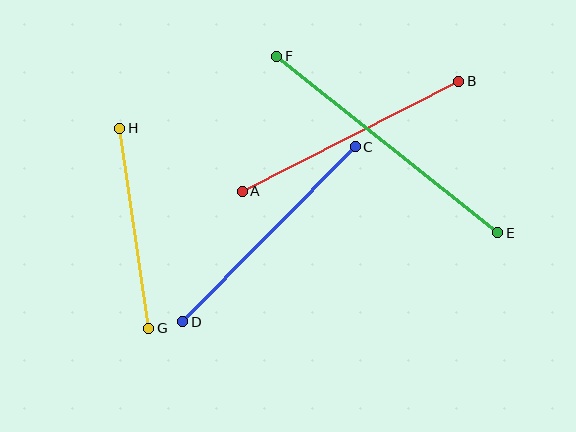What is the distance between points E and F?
The distance is approximately 283 pixels.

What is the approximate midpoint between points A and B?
The midpoint is at approximately (351, 136) pixels.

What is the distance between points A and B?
The distance is approximately 243 pixels.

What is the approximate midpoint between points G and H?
The midpoint is at approximately (134, 228) pixels.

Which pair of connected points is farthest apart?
Points E and F are farthest apart.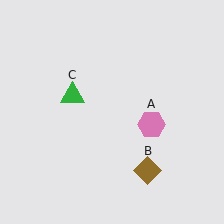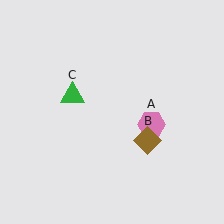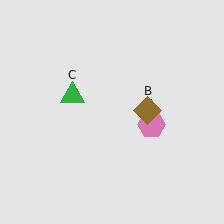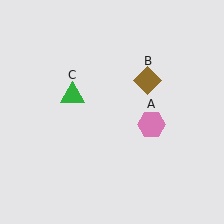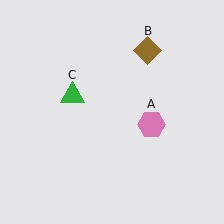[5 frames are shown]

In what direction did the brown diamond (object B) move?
The brown diamond (object B) moved up.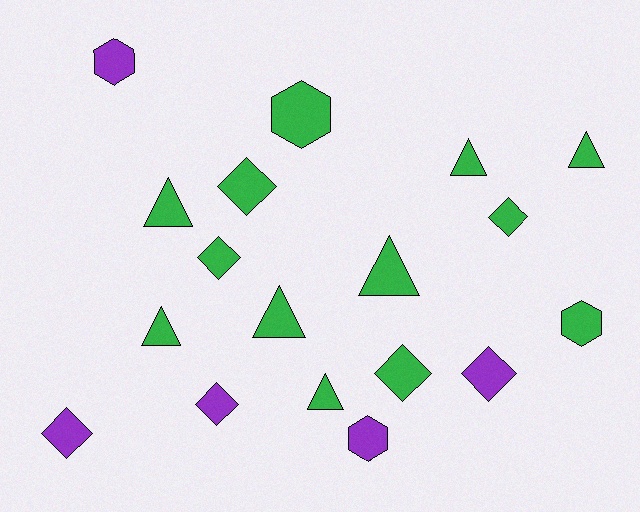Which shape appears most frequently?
Triangle, with 7 objects.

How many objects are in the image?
There are 18 objects.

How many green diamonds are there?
There are 4 green diamonds.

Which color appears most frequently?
Green, with 13 objects.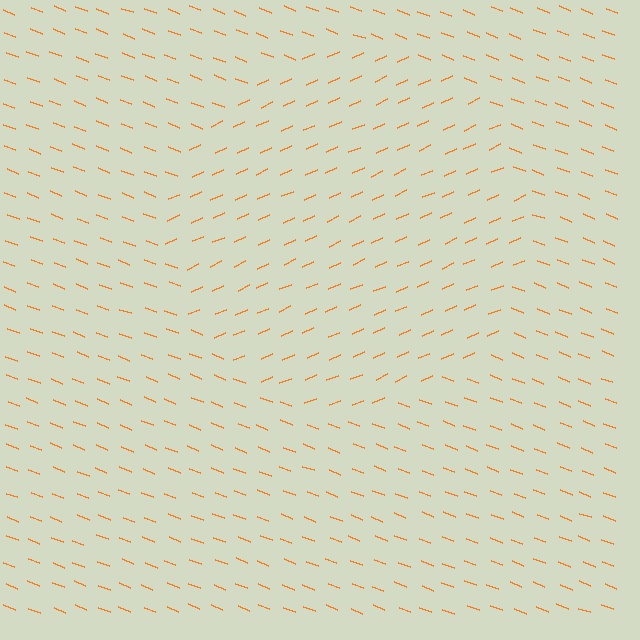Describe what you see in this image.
The image is filled with small orange line segments. A circle region in the image has lines oriented differently from the surrounding lines, creating a visible texture boundary.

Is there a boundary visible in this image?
Yes, there is a texture boundary formed by a change in line orientation.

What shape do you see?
I see a circle.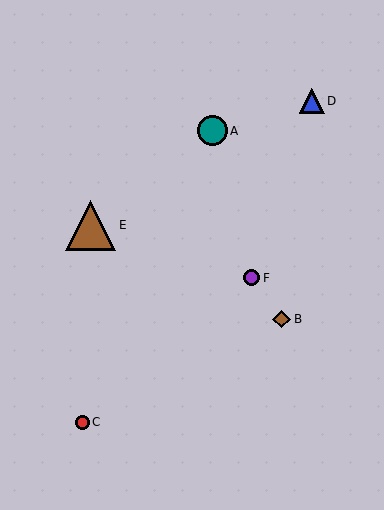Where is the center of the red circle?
The center of the red circle is at (82, 422).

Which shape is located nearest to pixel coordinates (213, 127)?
The teal circle (labeled A) at (212, 131) is nearest to that location.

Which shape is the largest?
The brown triangle (labeled E) is the largest.